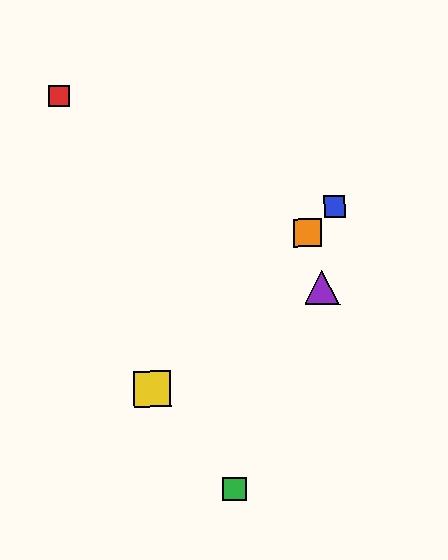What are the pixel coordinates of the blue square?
The blue square is at (335, 206).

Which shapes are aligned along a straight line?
The blue square, the yellow square, the orange square are aligned along a straight line.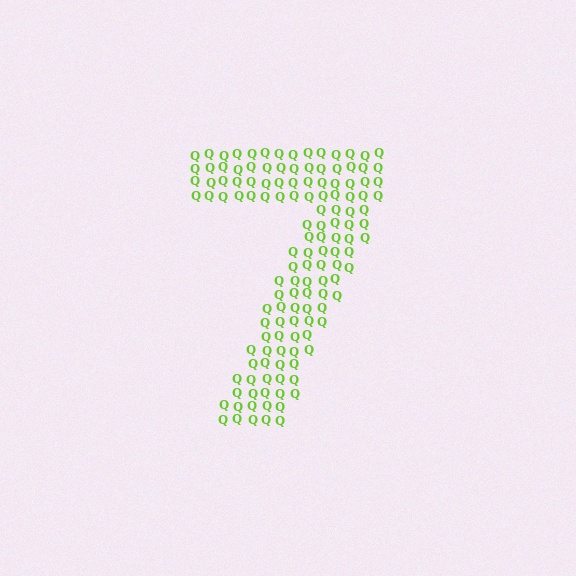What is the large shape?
The large shape is the digit 7.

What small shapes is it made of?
It is made of small letter Q's.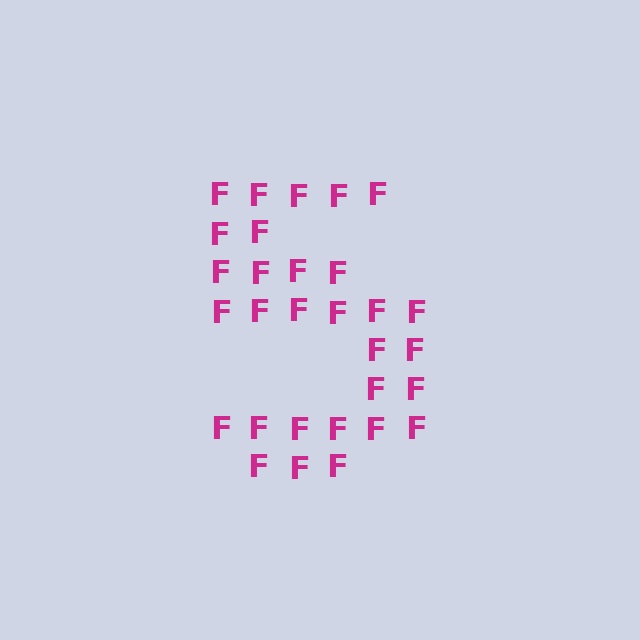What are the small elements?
The small elements are letter F's.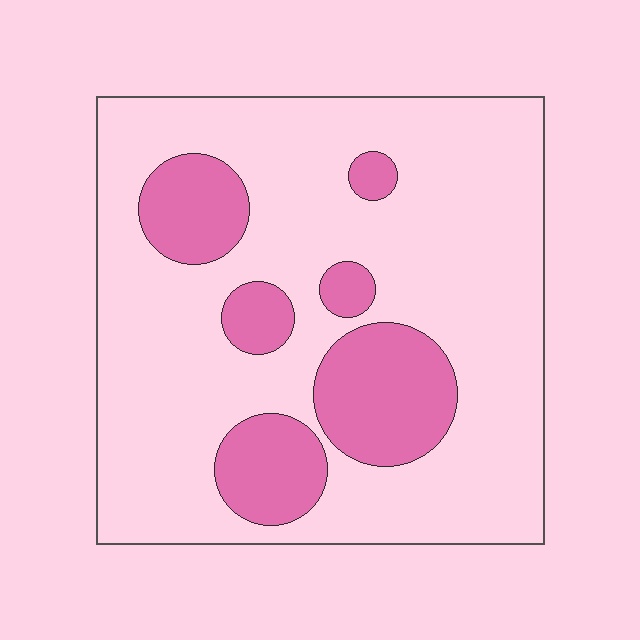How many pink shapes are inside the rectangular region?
6.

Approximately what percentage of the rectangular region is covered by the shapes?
Approximately 20%.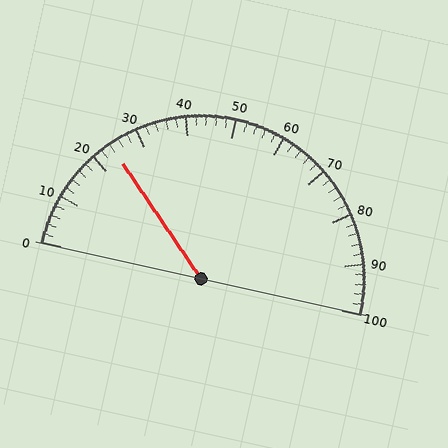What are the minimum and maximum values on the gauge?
The gauge ranges from 0 to 100.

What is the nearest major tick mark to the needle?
The nearest major tick mark is 20.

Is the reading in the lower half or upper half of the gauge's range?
The reading is in the lower half of the range (0 to 100).